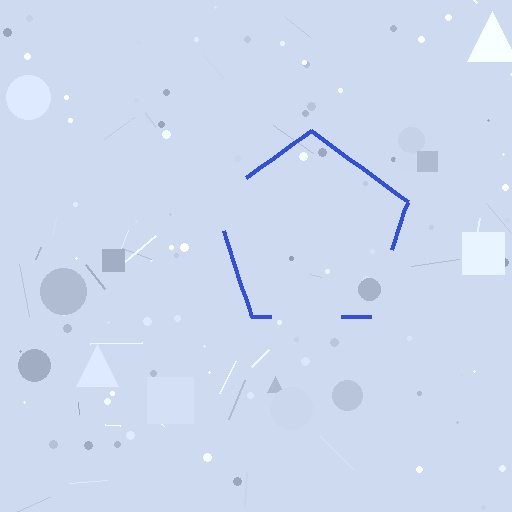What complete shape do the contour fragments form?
The contour fragments form a pentagon.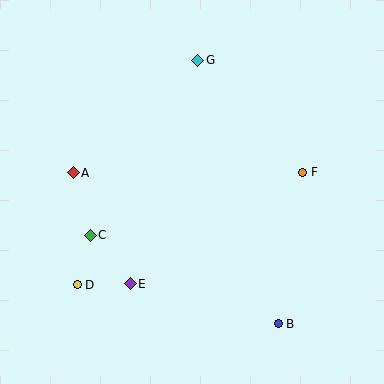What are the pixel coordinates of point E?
Point E is at (130, 284).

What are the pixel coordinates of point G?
Point G is at (198, 60).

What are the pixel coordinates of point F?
Point F is at (303, 172).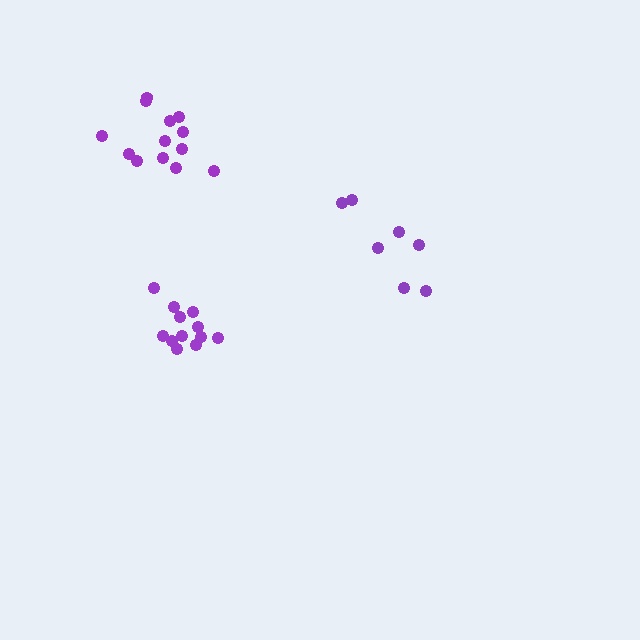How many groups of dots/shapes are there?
There are 3 groups.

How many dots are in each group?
Group 1: 7 dots, Group 2: 13 dots, Group 3: 12 dots (32 total).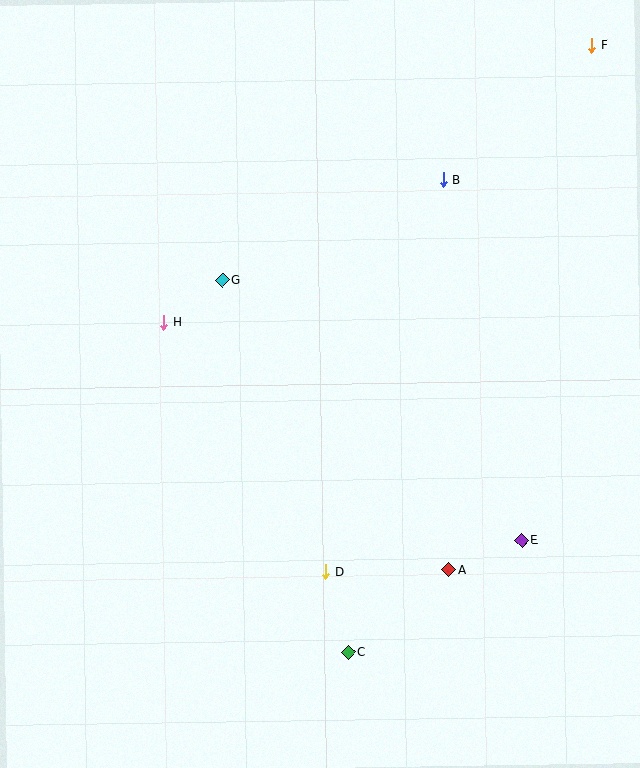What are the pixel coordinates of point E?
Point E is at (522, 540).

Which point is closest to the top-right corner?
Point F is closest to the top-right corner.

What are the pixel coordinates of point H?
Point H is at (164, 323).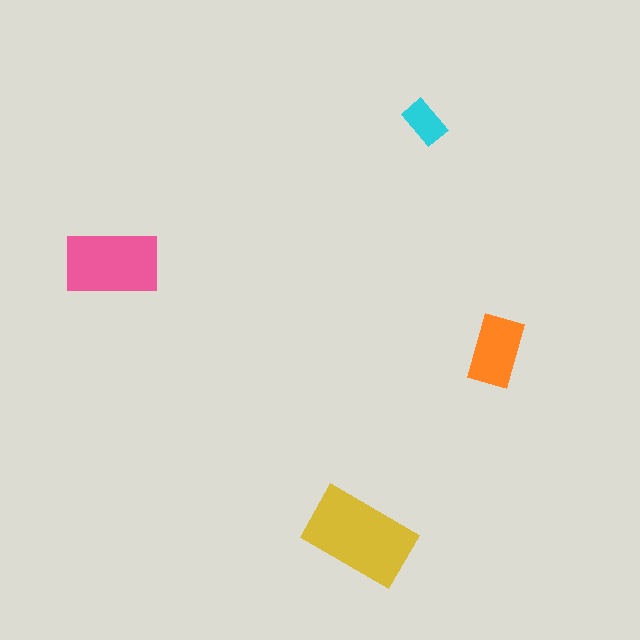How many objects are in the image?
There are 4 objects in the image.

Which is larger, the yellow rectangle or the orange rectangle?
The yellow one.